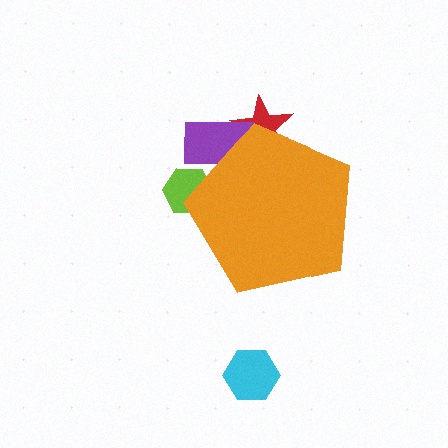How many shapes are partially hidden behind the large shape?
3 shapes are partially hidden.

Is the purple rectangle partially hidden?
Yes, the purple rectangle is partially hidden behind the orange pentagon.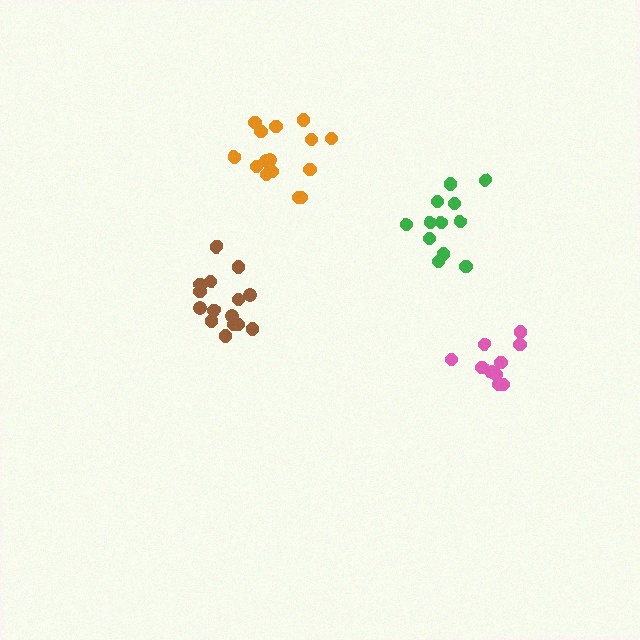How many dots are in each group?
Group 1: 15 dots, Group 2: 15 dots, Group 3: 12 dots, Group 4: 10 dots (52 total).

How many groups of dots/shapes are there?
There are 4 groups.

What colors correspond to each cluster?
The clusters are colored: orange, brown, green, pink.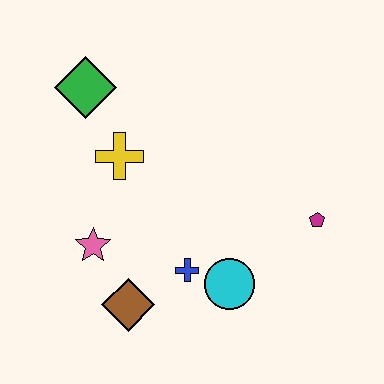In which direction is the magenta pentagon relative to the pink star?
The magenta pentagon is to the right of the pink star.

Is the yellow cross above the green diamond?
No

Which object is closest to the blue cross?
The cyan circle is closest to the blue cross.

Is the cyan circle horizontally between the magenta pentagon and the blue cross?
Yes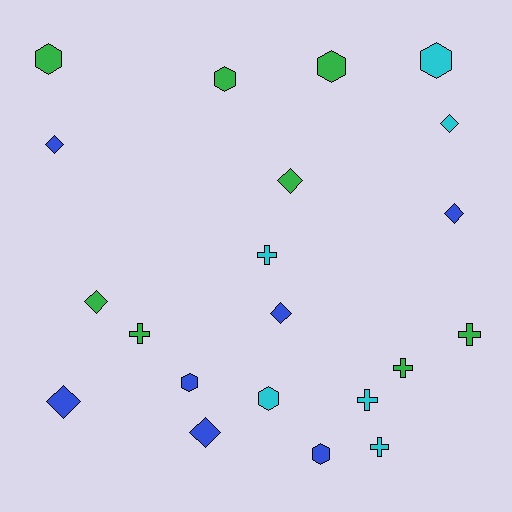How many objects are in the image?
There are 21 objects.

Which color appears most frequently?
Green, with 8 objects.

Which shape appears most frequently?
Diamond, with 8 objects.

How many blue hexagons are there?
There are 2 blue hexagons.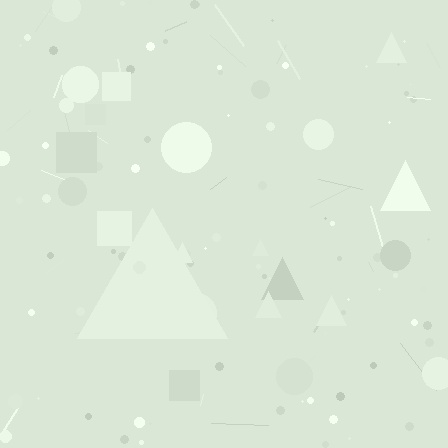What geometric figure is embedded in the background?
A triangle is embedded in the background.